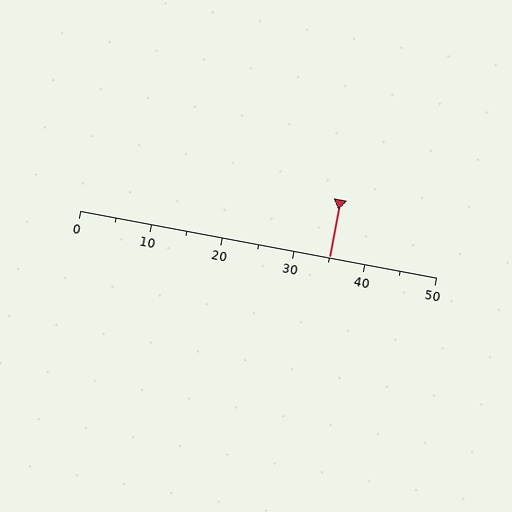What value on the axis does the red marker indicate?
The marker indicates approximately 35.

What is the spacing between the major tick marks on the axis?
The major ticks are spaced 10 apart.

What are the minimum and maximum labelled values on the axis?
The axis runs from 0 to 50.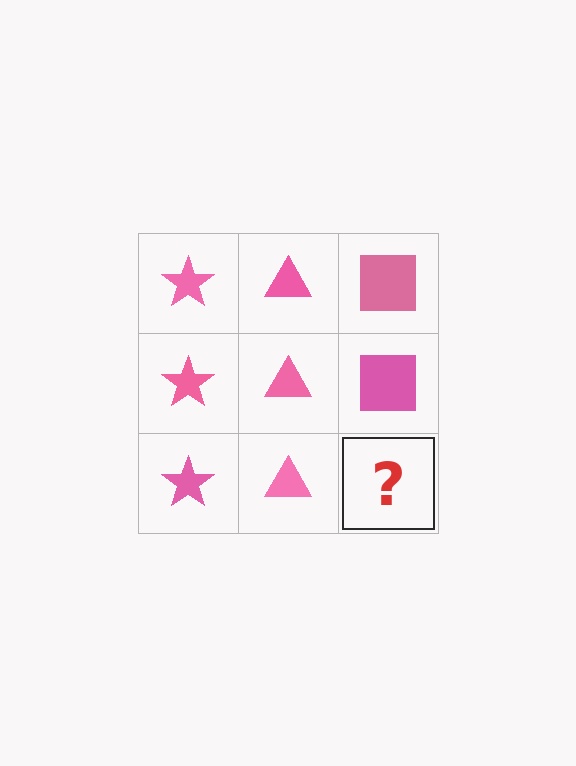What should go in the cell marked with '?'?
The missing cell should contain a pink square.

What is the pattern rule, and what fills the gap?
The rule is that each column has a consistent shape. The gap should be filled with a pink square.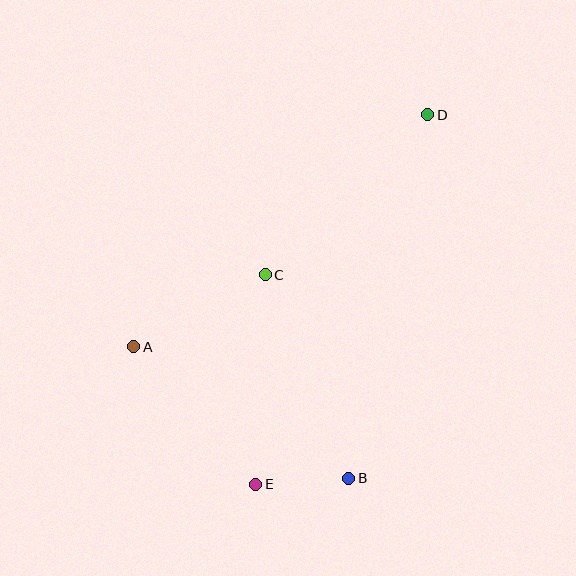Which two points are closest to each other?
Points B and E are closest to each other.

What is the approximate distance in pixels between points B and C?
The distance between B and C is approximately 220 pixels.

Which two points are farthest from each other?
Points D and E are farthest from each other.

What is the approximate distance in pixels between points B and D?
The distance between B and D is approximately 372 pixels.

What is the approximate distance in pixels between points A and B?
The distance between A and B is approximately 252 pixels.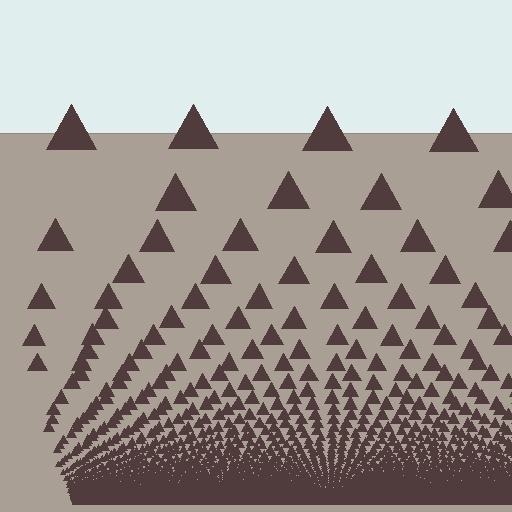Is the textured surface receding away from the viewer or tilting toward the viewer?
The surface appears to tilt toward the viewer. Texture elements get larger and sparser toward the top.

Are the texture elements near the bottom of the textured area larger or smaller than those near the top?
Smaller. The gradient is inverted — elements near the bottom are smaller and denser.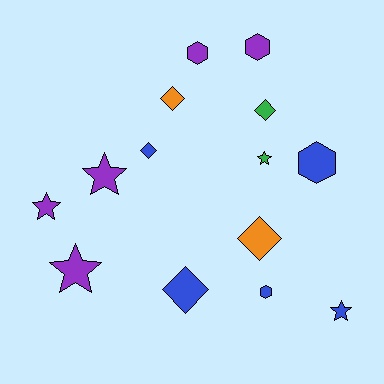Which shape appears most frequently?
Diamond, with 5 objects.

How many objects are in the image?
There are 14 objects.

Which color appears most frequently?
Blue, with 5 objects.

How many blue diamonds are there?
There are 2 blue diamonds.